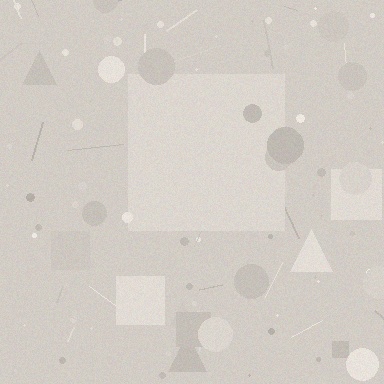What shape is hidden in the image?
A square is hidden in the image.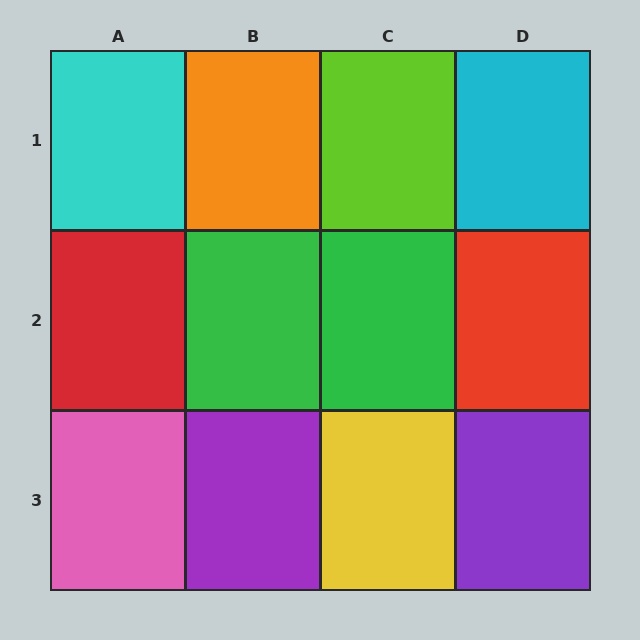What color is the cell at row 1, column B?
Orange.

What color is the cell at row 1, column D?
Cyan.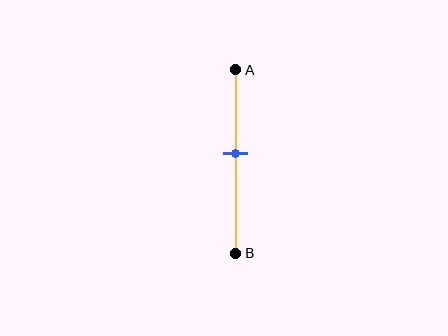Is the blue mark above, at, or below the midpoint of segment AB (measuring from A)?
The blue mark is above the midpoint of segment AB.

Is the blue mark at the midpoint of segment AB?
No, the mark is at about 45% from A, not at the 50% midpoint.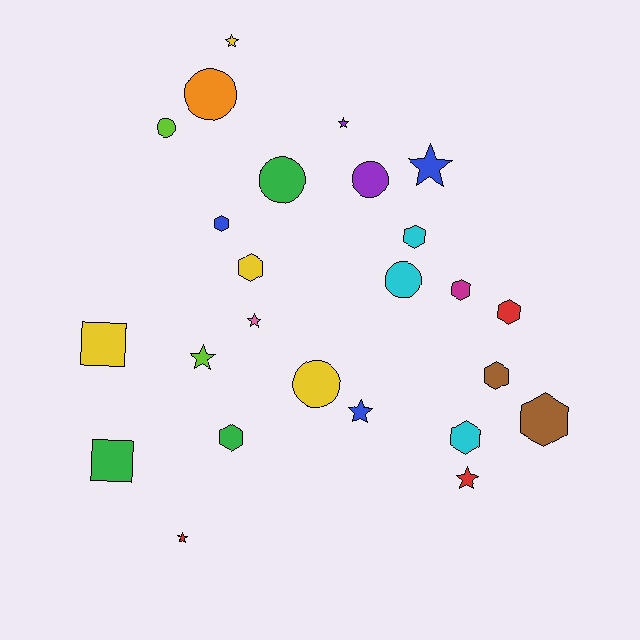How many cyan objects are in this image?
There are 3 cyan objects.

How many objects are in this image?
There are 25 objects.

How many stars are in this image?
There are 8 stars.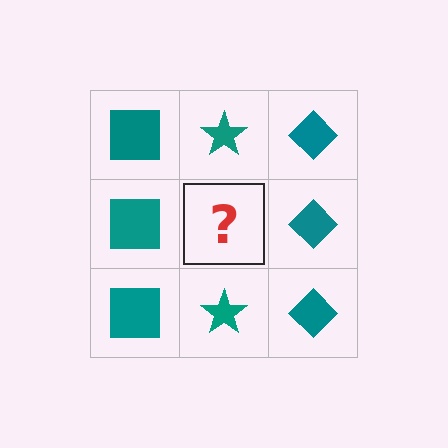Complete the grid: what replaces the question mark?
The question mark should be replaced with a teal star.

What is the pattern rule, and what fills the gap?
The rule is that each column has a consistent shape. The gap should be filled with a teal star.